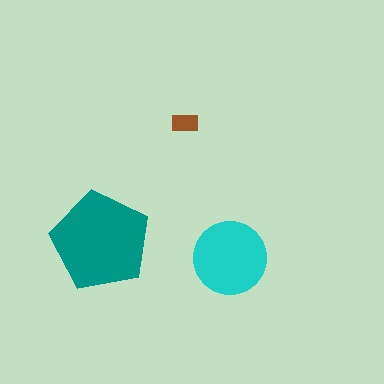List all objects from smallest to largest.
The brown rectangle, the cyan circle, the teal pentagon.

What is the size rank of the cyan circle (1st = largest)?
2nd.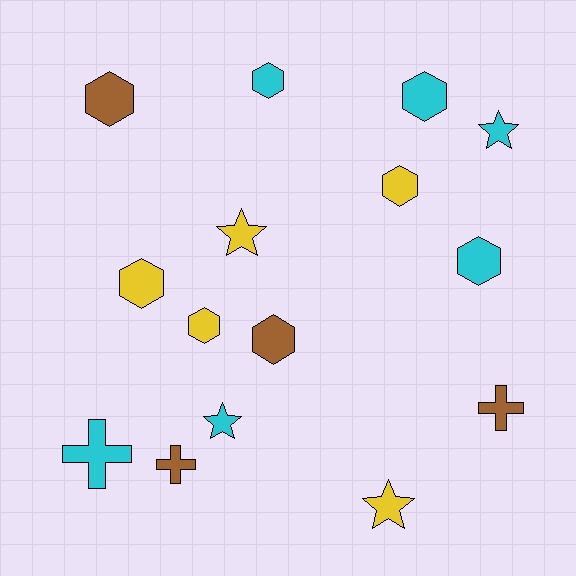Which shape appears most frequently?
Hexagon, with 8 objects.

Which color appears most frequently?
Cyan, with 6 objects.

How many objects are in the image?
There are 15 objects.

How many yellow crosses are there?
There are no yellow crosses.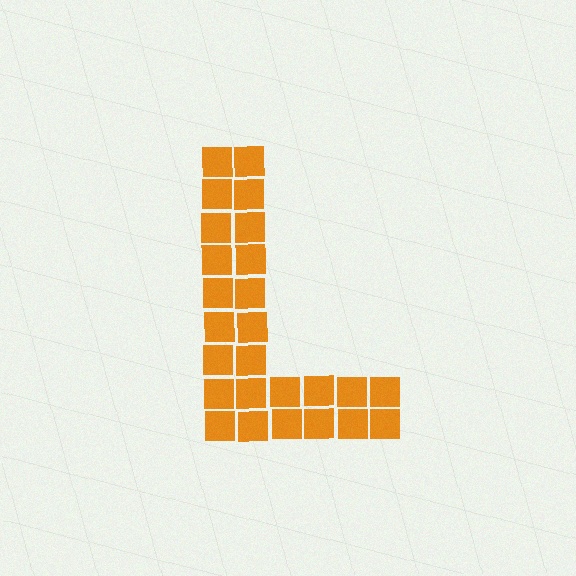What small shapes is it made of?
It is made of small squares.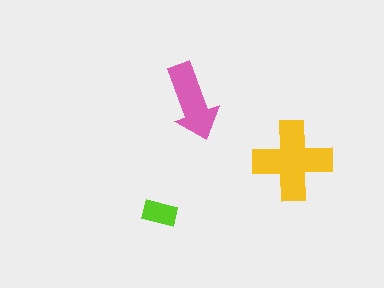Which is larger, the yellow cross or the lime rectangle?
The yellow cross.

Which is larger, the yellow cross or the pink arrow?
The yellow cross.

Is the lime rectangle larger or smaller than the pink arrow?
Smaller.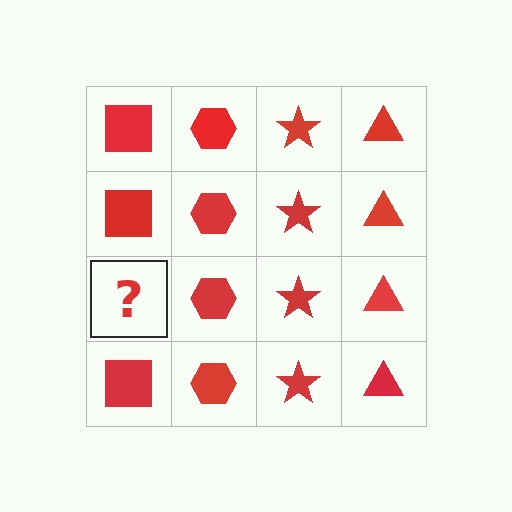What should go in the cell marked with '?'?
The missing cell should contain a red square.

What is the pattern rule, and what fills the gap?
The rule is that each column has a consistent shape. The gap should be filled with a red square.